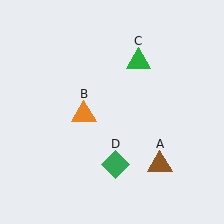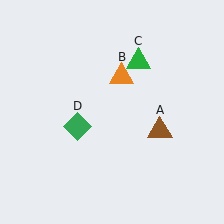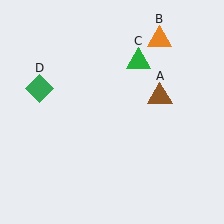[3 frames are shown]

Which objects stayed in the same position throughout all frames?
Green triangle (object C) remained stationary.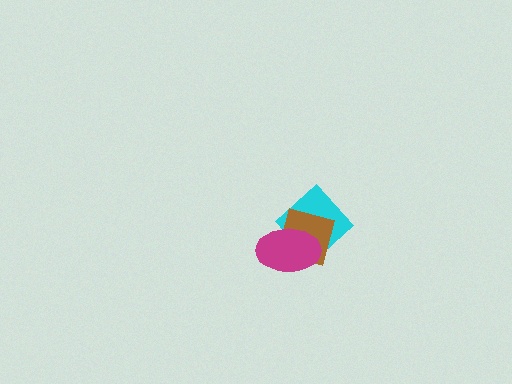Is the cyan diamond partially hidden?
Yes, it is partially covered by another shape.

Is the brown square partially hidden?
Yes, it is partially covered by another shape.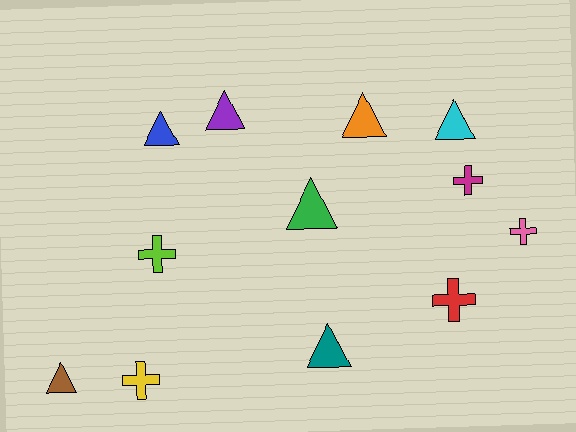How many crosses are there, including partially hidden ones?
There are 5 crosses.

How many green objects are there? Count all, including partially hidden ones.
There is 1 green object.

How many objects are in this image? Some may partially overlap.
There are 12 objects.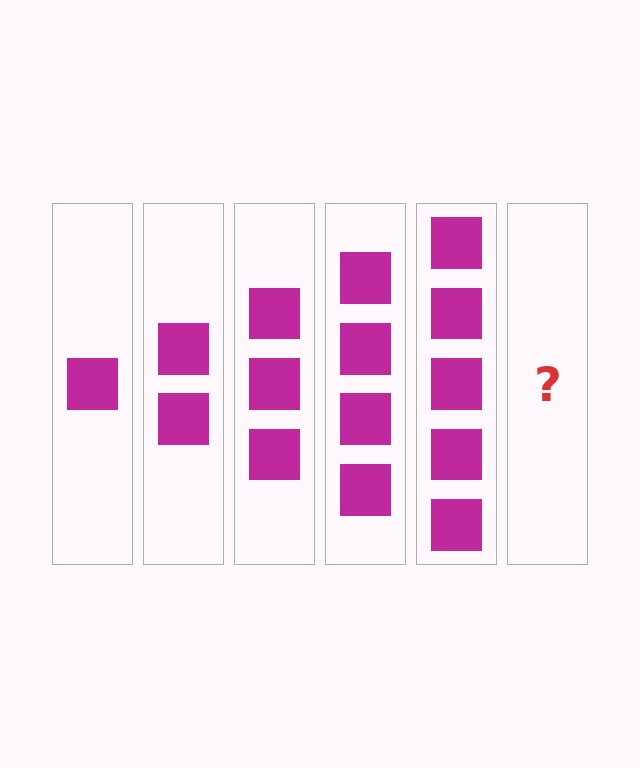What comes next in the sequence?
The next element should be 6 squares.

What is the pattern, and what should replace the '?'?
The pattern is that each step adds one more square. The '?' should be 6 squares.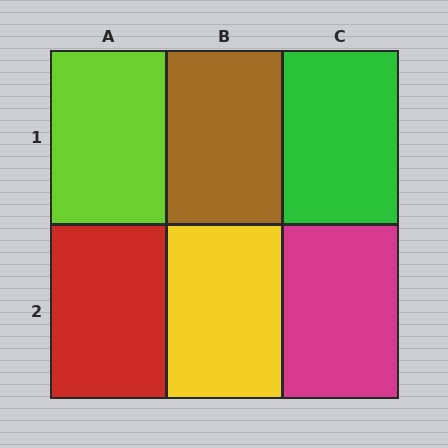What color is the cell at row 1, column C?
Green.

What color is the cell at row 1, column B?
Brown.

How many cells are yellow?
1 cell is yellow.